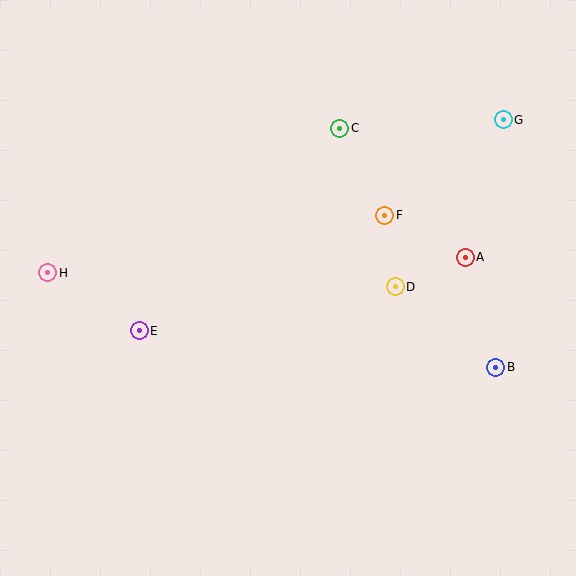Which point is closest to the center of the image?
Point D at (395, 287) is closest to the center.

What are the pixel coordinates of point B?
Point B is at (496, 367).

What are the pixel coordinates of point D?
Point D is at (395, 287).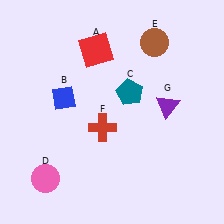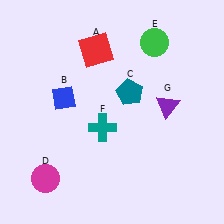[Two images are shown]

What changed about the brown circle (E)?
In Image 1, E is brown. In Image 2, it changed to green.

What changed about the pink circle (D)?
In Image 1, D is pink. In Image 2, it changed to magenta.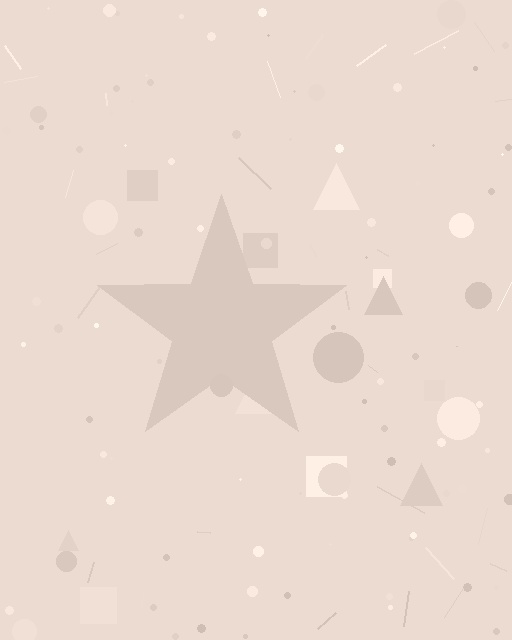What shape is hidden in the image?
A star is hidden in the image.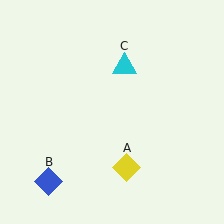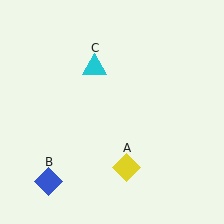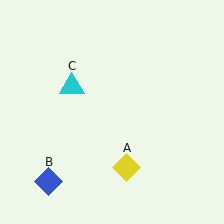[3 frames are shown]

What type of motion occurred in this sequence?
The cyan triangle (object C) rotated counterclockwise around the center of the scene.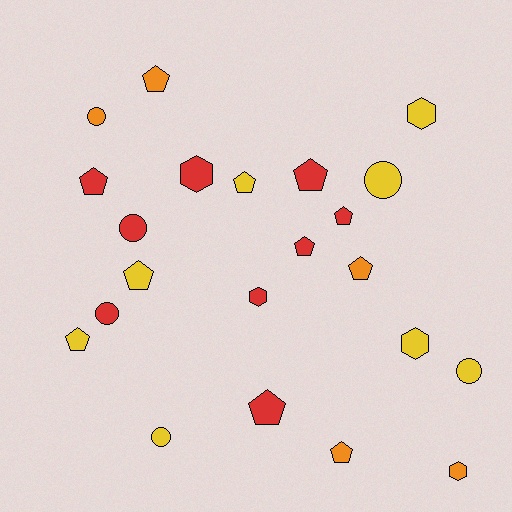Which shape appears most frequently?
Pentagon, with 11 objects.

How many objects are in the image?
There are 22 objects.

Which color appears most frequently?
Red, with 9 objects.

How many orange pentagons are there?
There are 3 orange pentagons.